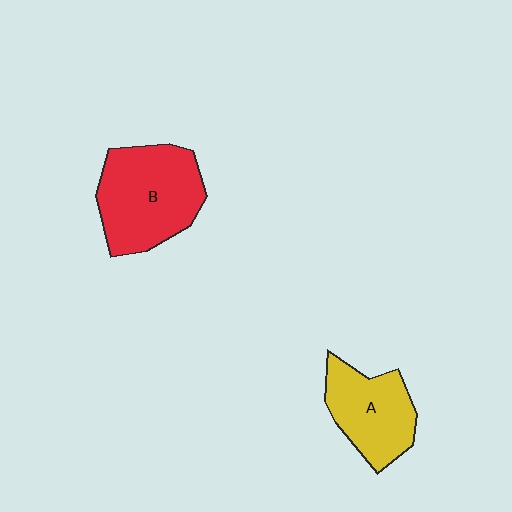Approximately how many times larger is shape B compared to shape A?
Approximately 1.4 times.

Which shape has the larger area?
Shape B (red).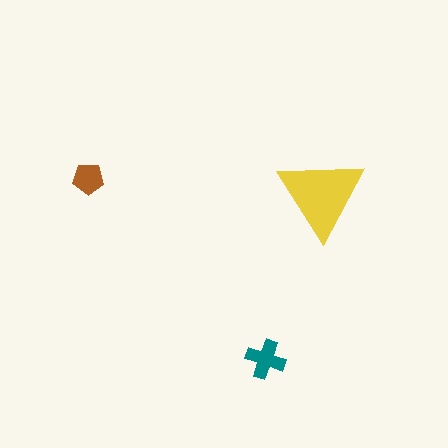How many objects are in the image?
There are 3 objects in the image.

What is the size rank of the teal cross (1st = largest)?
2nd.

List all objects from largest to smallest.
The yellow triangle, the teal cross, the brown pentagon.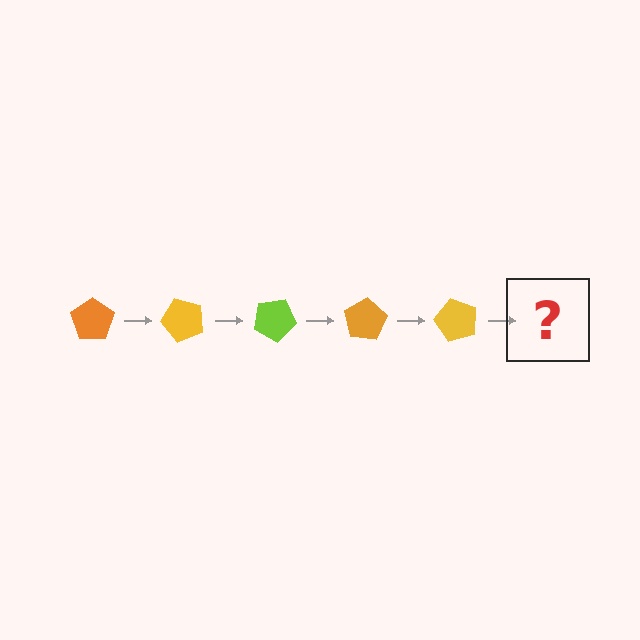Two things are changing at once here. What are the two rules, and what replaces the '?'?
The two rules are that it rotates 50 degrees each step and the color cycles through orange, yellow, and lime. The '?' should be a lime pentagon, rotated 250 degrees from the start.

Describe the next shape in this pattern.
It should be a lime pentagon, rotated 250 degrees from the start.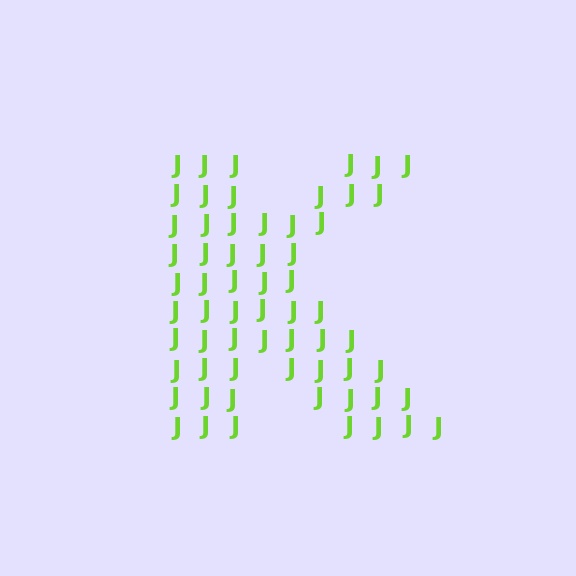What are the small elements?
The small elements are letter J's.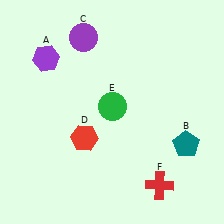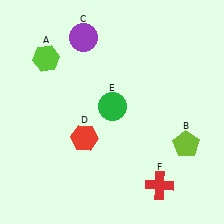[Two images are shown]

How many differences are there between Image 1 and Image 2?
There are 2 differences between the two images.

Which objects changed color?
A changed from purple to lime. B changed from teal to lime.